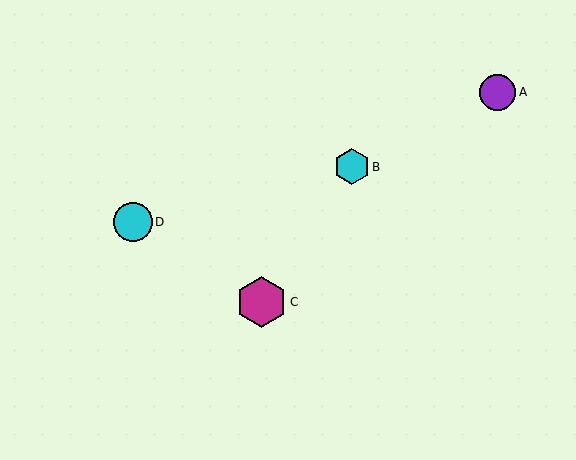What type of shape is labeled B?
Shape B is a cyan hexagon.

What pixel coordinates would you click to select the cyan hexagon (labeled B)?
Click at (352, 167) to select the cyan hexagon B.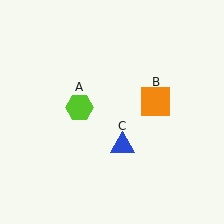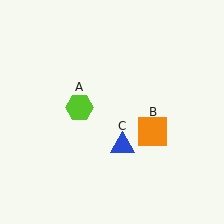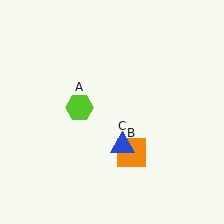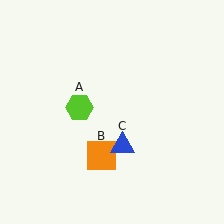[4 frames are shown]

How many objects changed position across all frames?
1 object changed position: orange square (object B).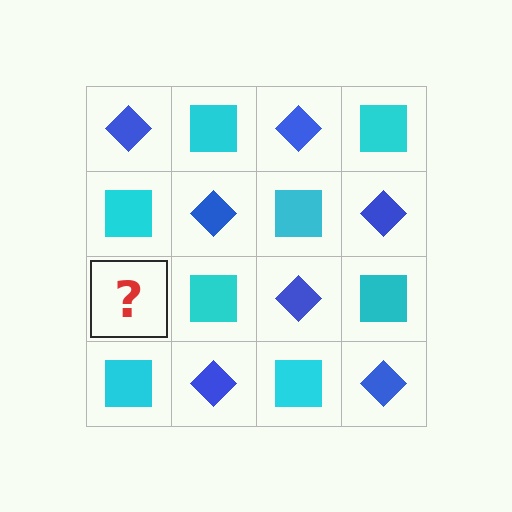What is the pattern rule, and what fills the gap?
The rule is that it alternates blue diamond and cyan square in a checkerboard pattern. The gap should be filled with a blue diamond.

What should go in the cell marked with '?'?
The missing cell should contain a blue diamond.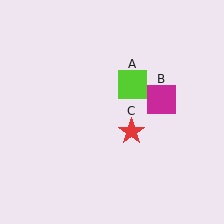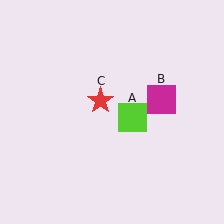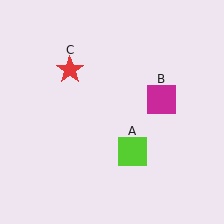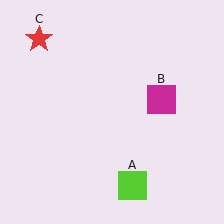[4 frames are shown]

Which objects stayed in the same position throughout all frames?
Magenta square (object B) remained stationary.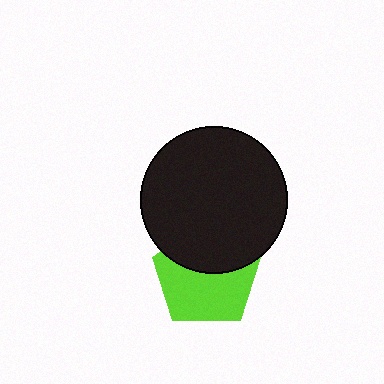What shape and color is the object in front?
The object in front is a black circle.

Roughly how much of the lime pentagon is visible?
About half of it is visible (roughly 59%).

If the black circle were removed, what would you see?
You would see the complete lime pentagon.